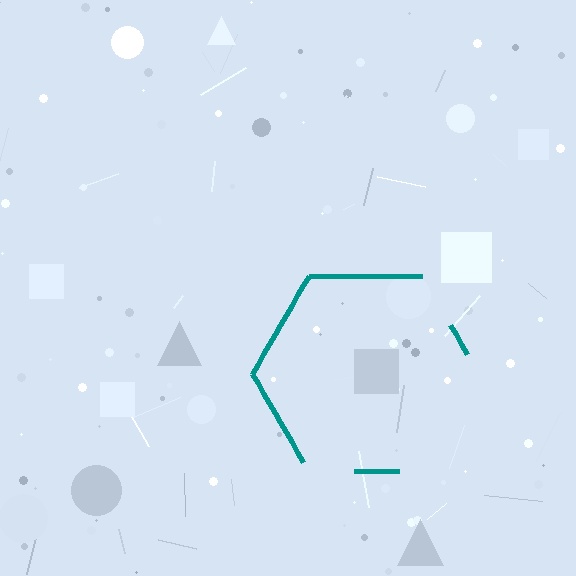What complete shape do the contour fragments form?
The contour fragments form a hexagon.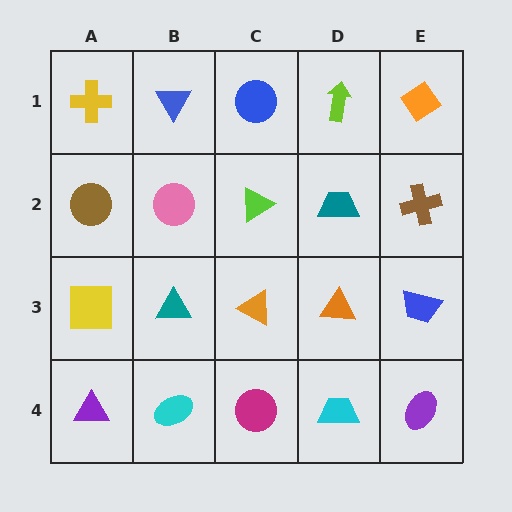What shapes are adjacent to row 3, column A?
A brown circle (row 2, column A), a purple triangle (row 4, column A), a teal triangle (row 3, column B).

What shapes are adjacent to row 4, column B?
A teal triangle (row 3, column B), a purple triangle (row 4, column A), a magenta circle (row 4, column C).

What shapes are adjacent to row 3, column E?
A brown cross (row 2, column E), a purple ellipse (row 4, column E), an orange triangle (row 3, column D).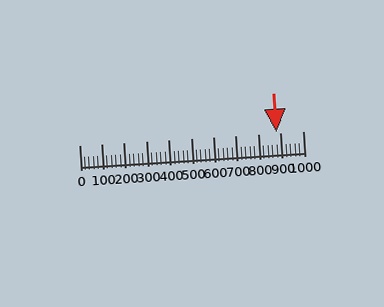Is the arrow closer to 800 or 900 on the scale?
The arrow is closer to 900.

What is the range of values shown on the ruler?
The ruler shows values from 0 to 1000.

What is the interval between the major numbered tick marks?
The major tick marks are spaced 100 units apart.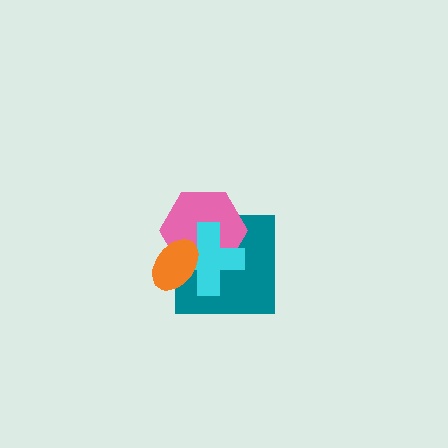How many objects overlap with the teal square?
3 objects overlap with the teal square.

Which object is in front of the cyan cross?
The orange ellipse is in front of the cyan cross.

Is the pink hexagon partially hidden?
Yes, it is partially covered by another shape.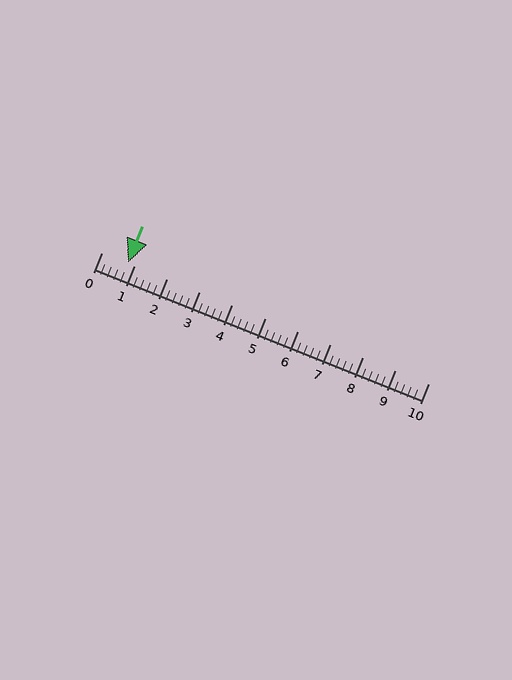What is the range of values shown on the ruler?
The ruler shows values from 0 to 10.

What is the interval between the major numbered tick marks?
The major tick marks are spaced 1 units apart.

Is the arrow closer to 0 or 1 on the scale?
The arrow is closer to 1.